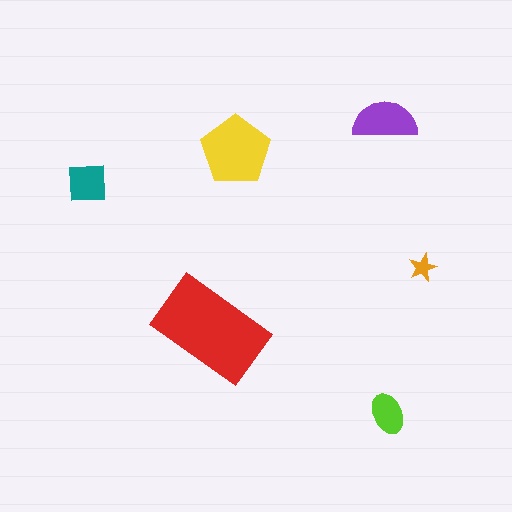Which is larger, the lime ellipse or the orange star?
The lime ellipse.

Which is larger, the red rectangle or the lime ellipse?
The red rectangle.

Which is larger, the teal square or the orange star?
The teal square.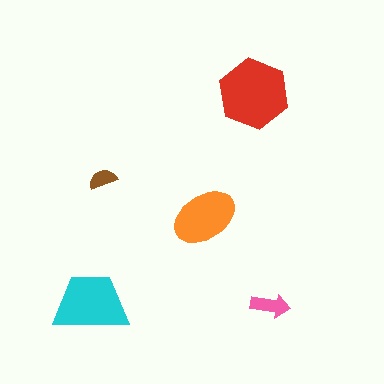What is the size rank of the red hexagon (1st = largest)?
1st.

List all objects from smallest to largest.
The brown semicircle, the pink arrow, the orange ellipse, the cyan trapezoid, the red hexagon.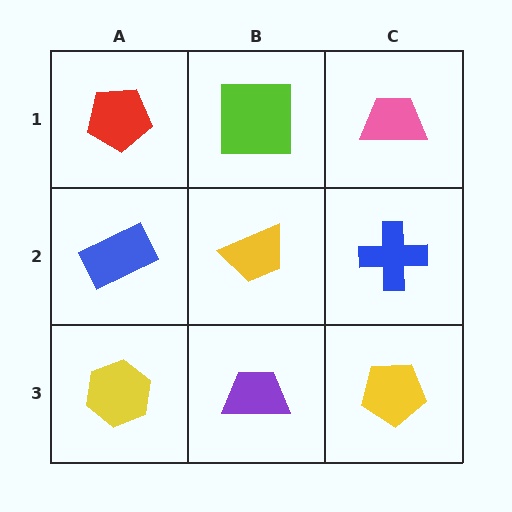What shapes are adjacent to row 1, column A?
A blue rectangle (row 2, column A), a lime square (row 1, column B).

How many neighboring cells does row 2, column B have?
4.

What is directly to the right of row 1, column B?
A pink trapezoid.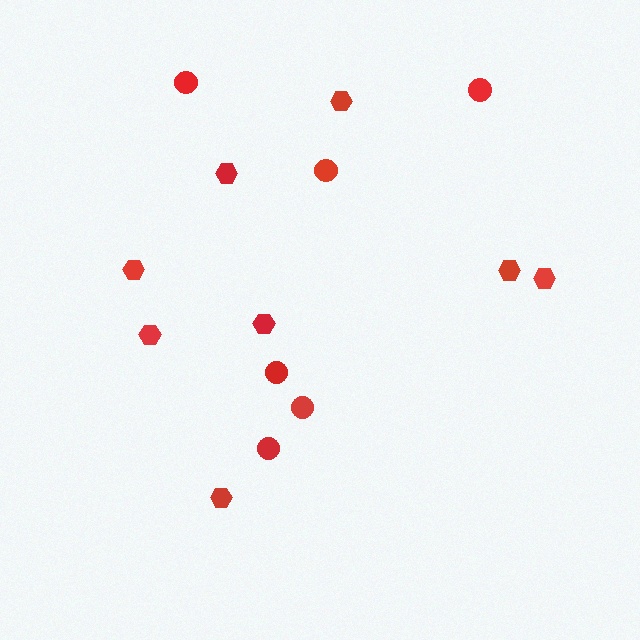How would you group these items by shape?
There are 2 groups: one group of circles (6) and one group of hexagons (8).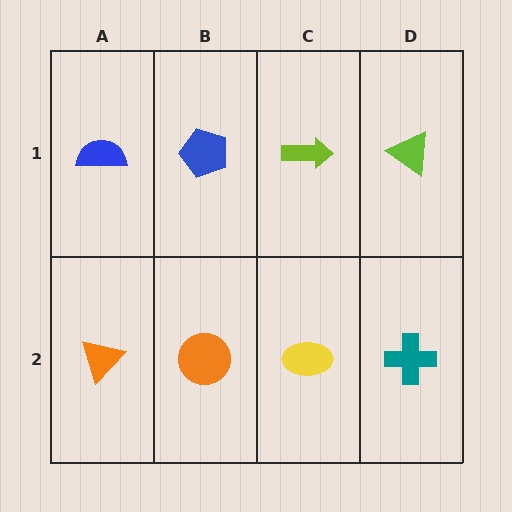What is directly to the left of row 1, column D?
A lime arrow.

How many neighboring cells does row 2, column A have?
2.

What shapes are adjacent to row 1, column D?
A teal cross (row 2, column D), a lime arrow (row 1, column C).